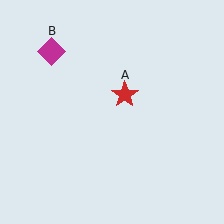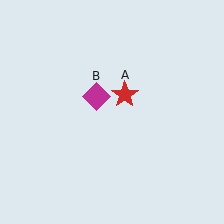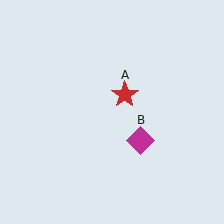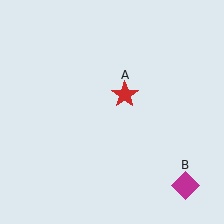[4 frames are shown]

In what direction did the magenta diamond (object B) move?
The magenta diamond (object B) moved down and to the right.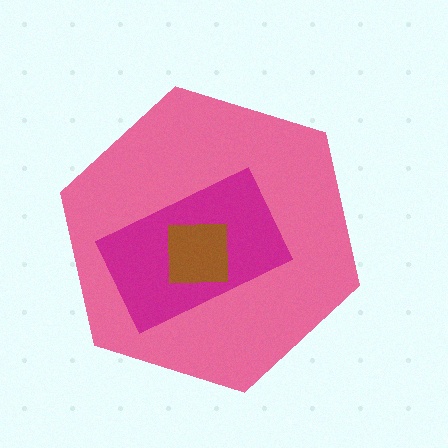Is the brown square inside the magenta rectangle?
Yes.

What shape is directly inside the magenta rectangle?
The brown square.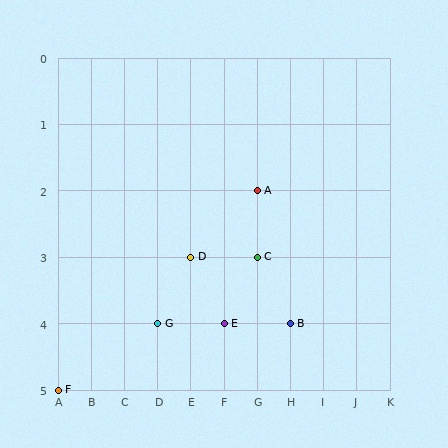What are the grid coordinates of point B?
Point B is at grid coordinates (H, 4).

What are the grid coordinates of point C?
Point C is at grid coordinates (G, 3).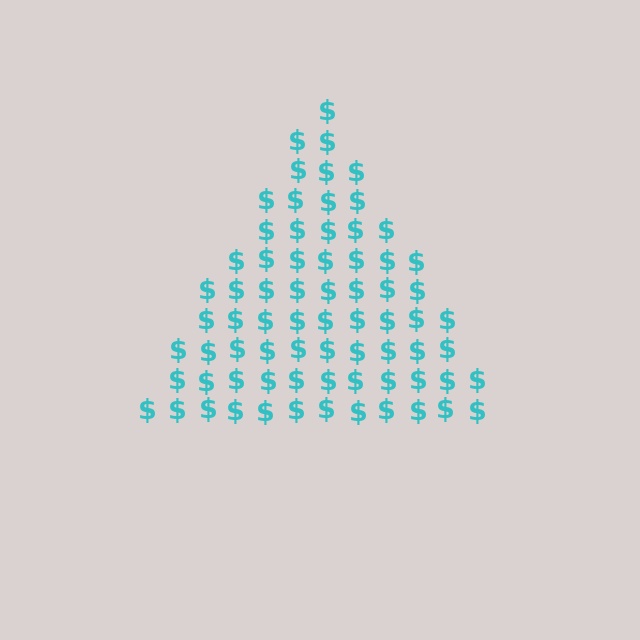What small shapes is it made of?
It is made of small dollar signs.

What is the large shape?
The large shape is a triangle.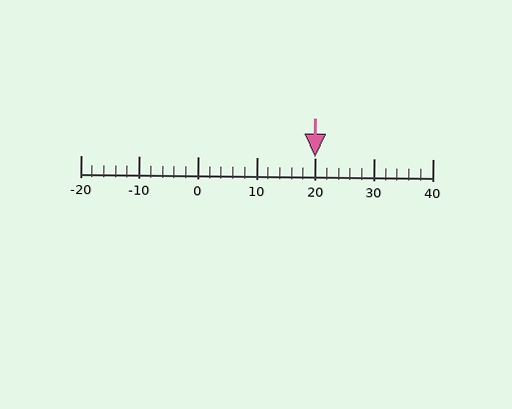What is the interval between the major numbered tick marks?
The major tick marks are spaced 10 units apart.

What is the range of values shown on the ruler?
The ruler shows values from -20 to 40.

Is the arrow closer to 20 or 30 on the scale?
The arrow is closer to 20.